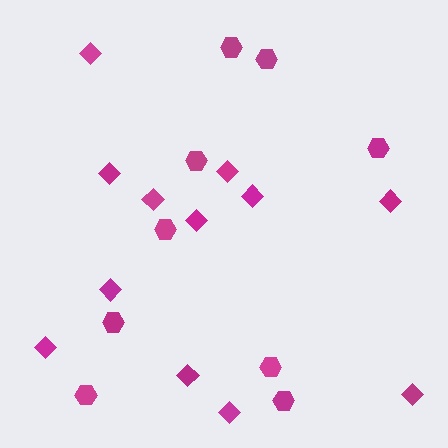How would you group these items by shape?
There are 2 groups: one group of diamonds (12) and one group of hexagons (9).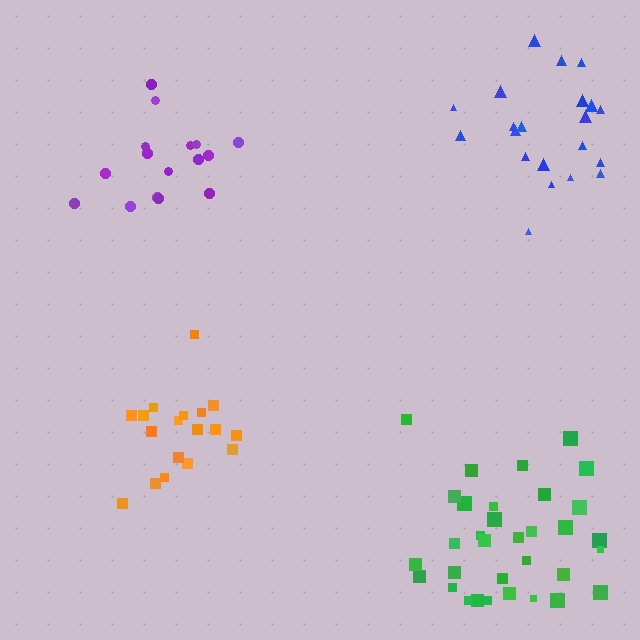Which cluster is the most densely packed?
Purple.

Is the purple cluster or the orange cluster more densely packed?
Purple.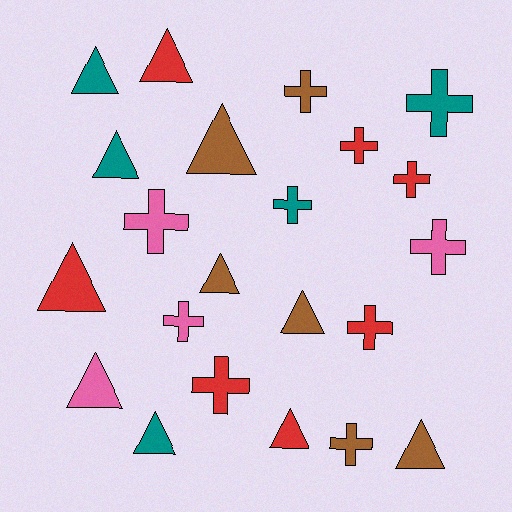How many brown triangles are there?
There are 4 brown triangles.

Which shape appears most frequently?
Cross, with 11 objects.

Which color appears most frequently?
Red, with 7 objects.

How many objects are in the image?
There are 22 objects.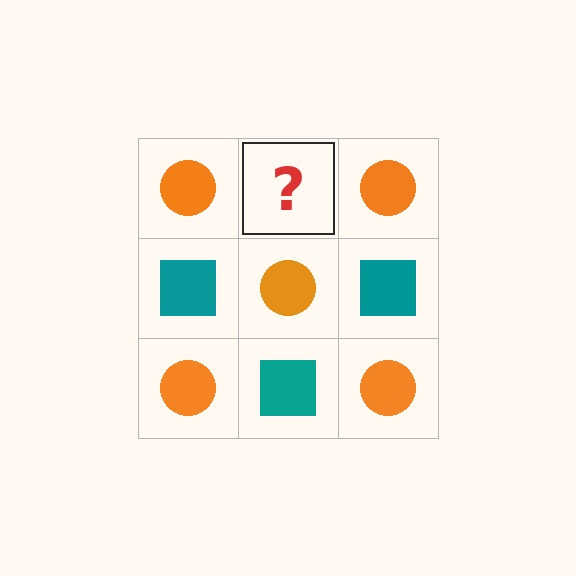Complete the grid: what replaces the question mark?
The question mark should be replaced with a teal square.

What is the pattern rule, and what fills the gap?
The rule is that it alternates orange circle and teal square in a checkerboard pattern. The gap should be filled with a teal square.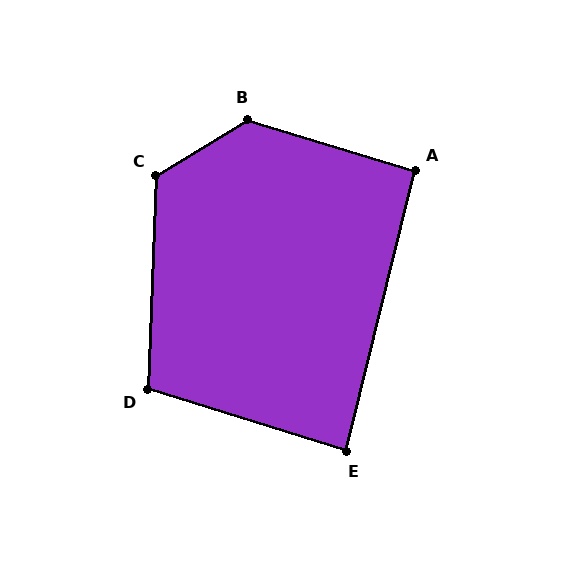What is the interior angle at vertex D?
Approximately 105 degrees (obtuse).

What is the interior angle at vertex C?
Approximately 124 degrees (obtuse).